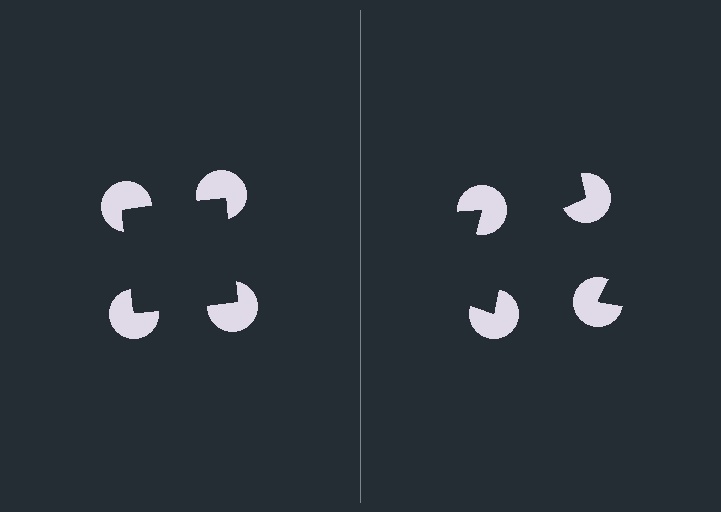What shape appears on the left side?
An illusory square.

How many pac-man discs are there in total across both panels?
8 — 4 on each side.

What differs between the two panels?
The pac-man discs are positioned identically on both sides; only the wedge orientations differ. On the left they align to a square; on the right they are misaligned.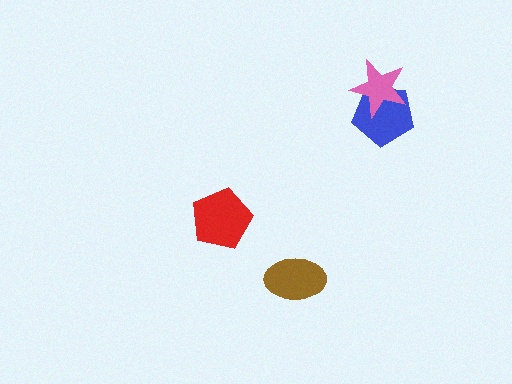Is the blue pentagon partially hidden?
Yes, it is partially covered by another shape.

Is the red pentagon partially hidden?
No, no other shape covers it.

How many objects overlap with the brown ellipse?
0 objects overlap with the brown ellipse.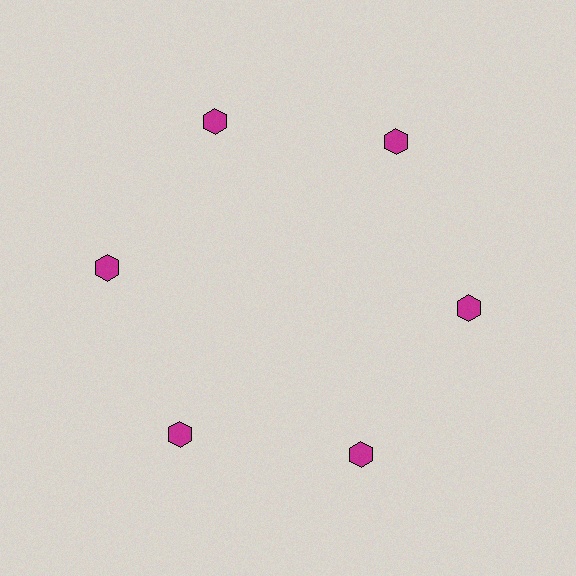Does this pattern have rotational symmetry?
Yes, this pattern has 6-fold rotational symmetry. It looks the same after rotating 60 degrees around the center.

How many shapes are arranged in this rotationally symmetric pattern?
There are 6 shapes, arranged in 6 groups of 1.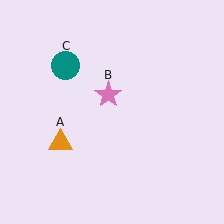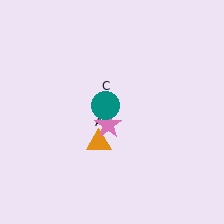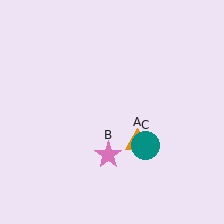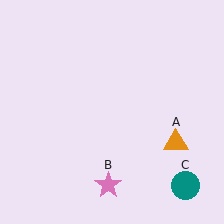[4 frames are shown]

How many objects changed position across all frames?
3 objects changed position: orange triangle (object A), pink star (object B), teal circle (object C).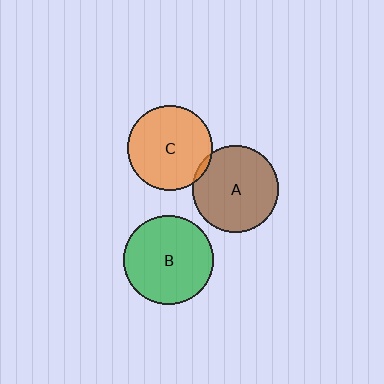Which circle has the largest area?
Circle B (green).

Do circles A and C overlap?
Yes.